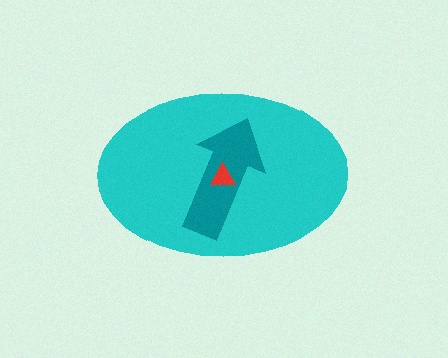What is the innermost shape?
The red triangle.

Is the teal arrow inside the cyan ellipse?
Yes.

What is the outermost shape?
The cyan ellipse.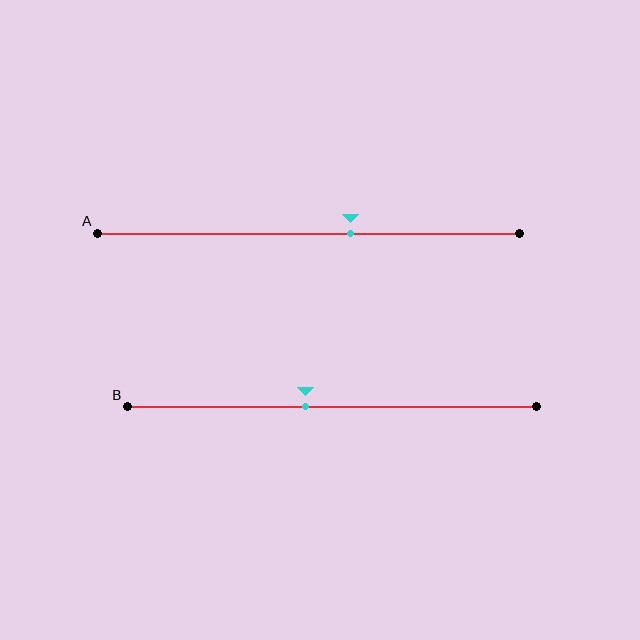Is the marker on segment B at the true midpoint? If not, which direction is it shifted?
No, the marker on segment B is shifted to the left by about 6% of the segment length.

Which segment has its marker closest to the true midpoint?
Segment B has its marker closest to the true midpoint.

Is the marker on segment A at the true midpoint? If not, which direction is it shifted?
No, the marker on segment A is shifted to the right by about 10% of the segment length.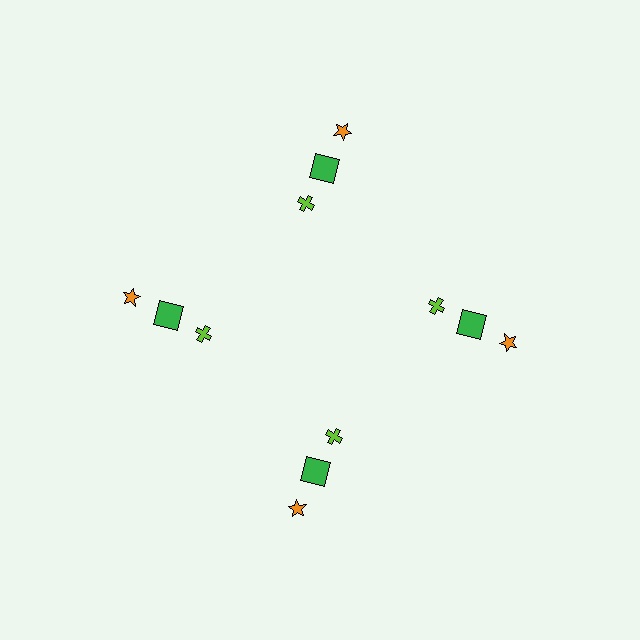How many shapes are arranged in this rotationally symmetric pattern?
There are 12 shapes, arranged in 4 groups of 3.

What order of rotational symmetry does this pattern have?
This pattern has 4-fold rotational symmetry.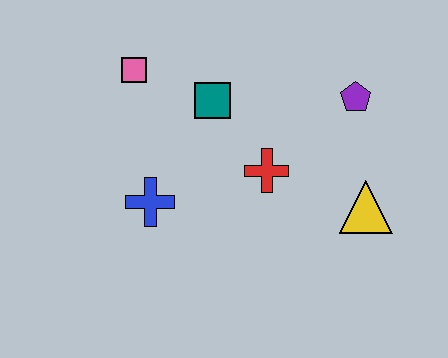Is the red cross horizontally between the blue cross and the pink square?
No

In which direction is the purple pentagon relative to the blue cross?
The purple pentagon is to the right of the blue cross.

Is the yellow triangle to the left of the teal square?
No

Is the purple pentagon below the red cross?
No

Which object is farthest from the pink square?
The yellow triangle is farthest from the pink square.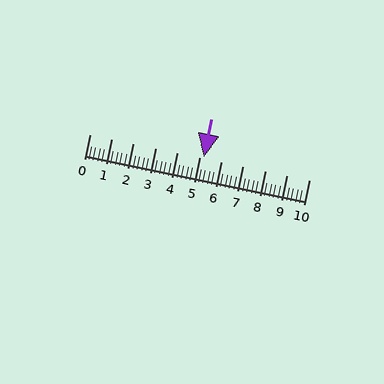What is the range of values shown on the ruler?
The ruler shows values from 0 to 10.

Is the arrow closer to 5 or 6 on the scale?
The arrow is closer to 5.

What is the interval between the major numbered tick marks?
The major tick marks are spaced 1 units apart.